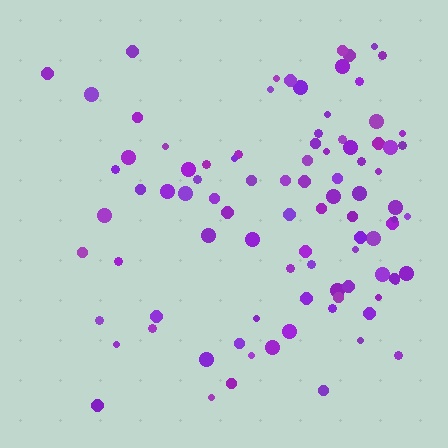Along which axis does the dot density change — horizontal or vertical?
Horizontal.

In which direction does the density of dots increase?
From left to right, with the right side densest.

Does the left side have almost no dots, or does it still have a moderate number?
Still a moderate number, just noticeably fewer than the right.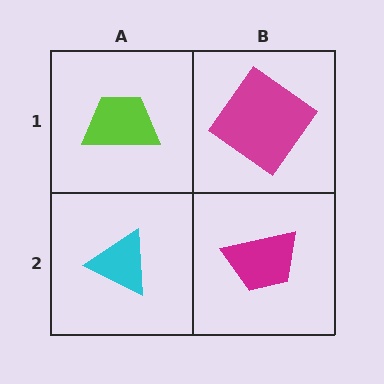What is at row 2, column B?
A magenta trapezoid.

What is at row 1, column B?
A magenta diamond.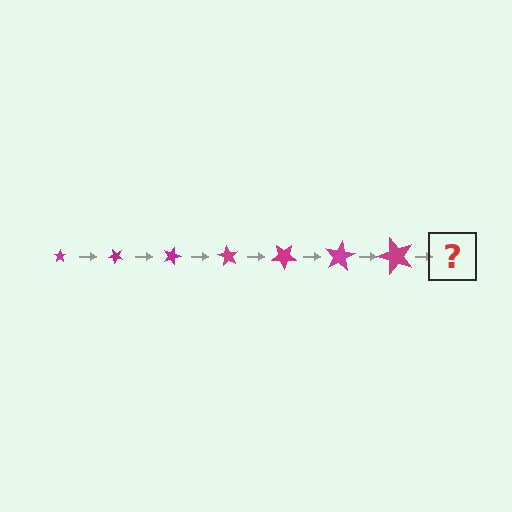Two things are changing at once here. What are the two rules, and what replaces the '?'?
The two rules are that the star grows larger each step and it rotates 45 degrees each step. The '?' should be a star, larger than the previous one and rotated 315 degrees from the start.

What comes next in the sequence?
The next element should be a star, larger than the previous one and rotated 315 degrees from the start.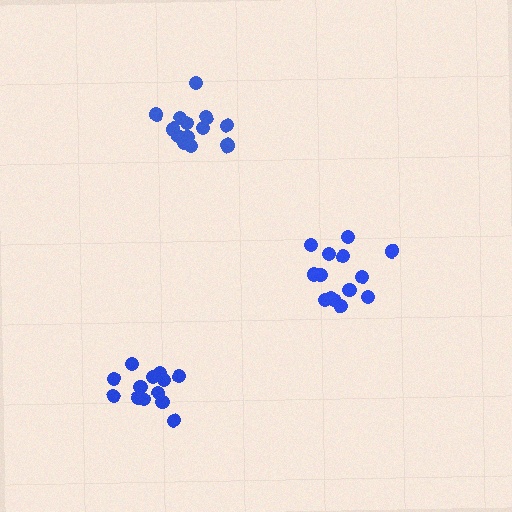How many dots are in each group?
Group 1: 14 dots, Group 2: 14 dots, Group 3: 14 dots (42 total).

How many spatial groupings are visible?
There are 3 spatial groupings.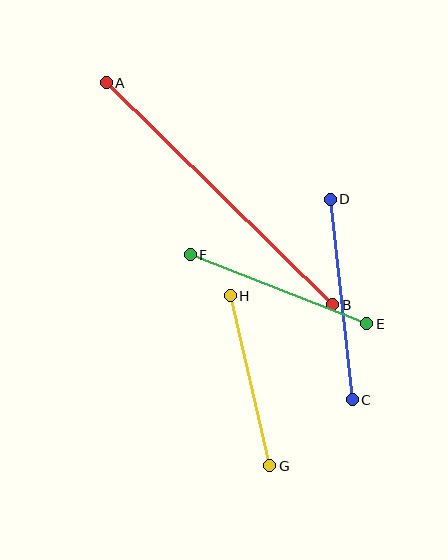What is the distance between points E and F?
The distance is approximately 190 pixels.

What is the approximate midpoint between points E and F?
The midpoint is at approximately (278, 289) pixels.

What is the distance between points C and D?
The distance is approximately 201 pixels.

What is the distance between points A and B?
The distance is approximately 317 pixels.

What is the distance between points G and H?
The distance is approximately 174 pixels.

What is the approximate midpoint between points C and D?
The midpoint is at approximately (341, 299) pixels.